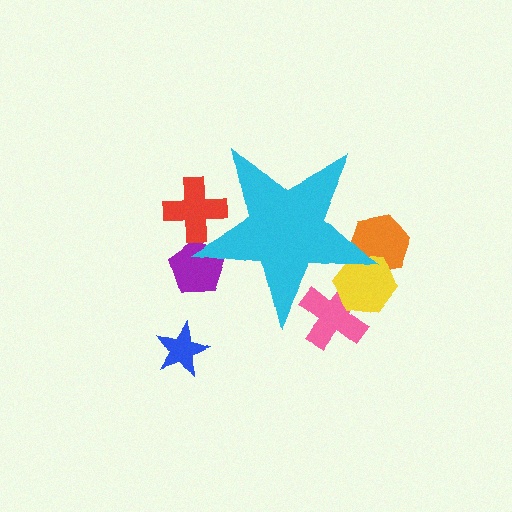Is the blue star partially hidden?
No, the blue star is fully visible.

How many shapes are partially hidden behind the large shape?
5 shapes are partially hidden.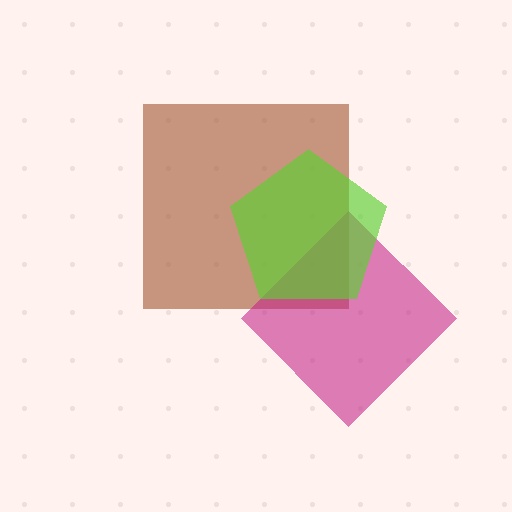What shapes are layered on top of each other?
The layered shapes are: a brown square, a magenta diamond, a lime pentagon.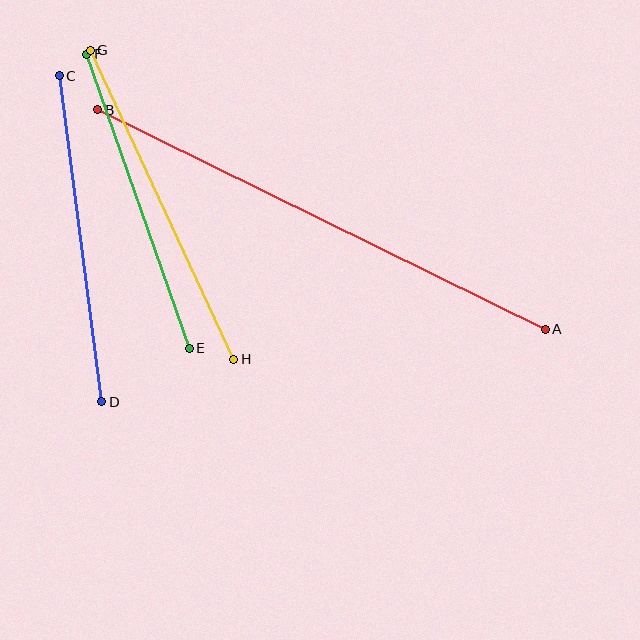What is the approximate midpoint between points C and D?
The midpoint is at approximately (80, 239) pixels.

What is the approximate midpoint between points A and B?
The midpoint is at approximately (321, 219) pixels.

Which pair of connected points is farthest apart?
Points A and B are farthest apart.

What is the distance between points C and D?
The distance is approximately 329 pixels.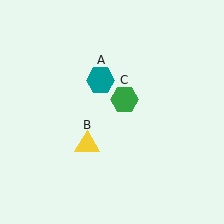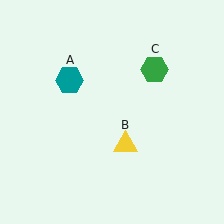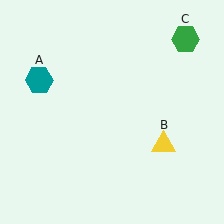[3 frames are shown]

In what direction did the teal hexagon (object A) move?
The teal hexagon (object A) moved left.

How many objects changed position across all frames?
3 objects changed position: teal hexagon (object A), yellow triangle (object B), green hexagon (object C).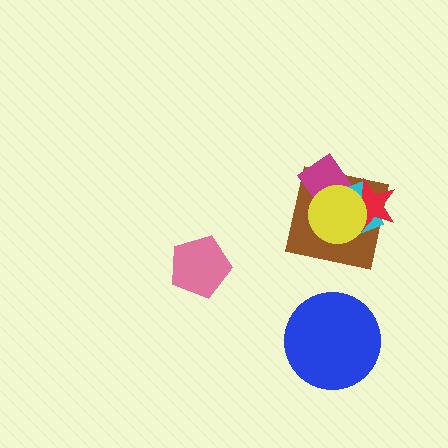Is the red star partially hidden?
Yes, it is partially covered by another shape.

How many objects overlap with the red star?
4 objects overlap with the red star.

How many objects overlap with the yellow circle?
4 objects overlap with the yellow circle.